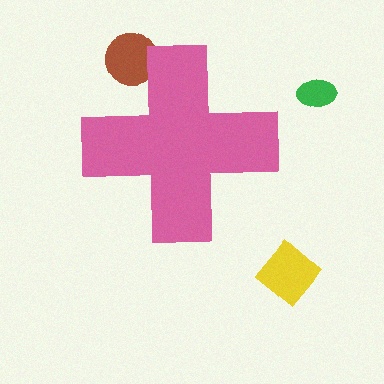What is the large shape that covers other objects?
A pink cross.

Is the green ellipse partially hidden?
No, the green ellipse is fully visible.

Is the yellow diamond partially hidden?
No, the yellow diamond is fully visible.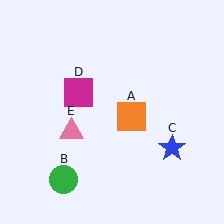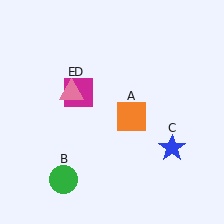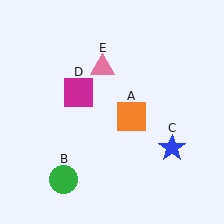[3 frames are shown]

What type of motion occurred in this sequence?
The pink triangle (object E) rotated clockwise around the center of the scene.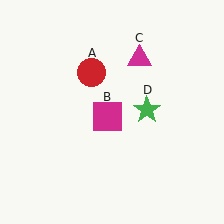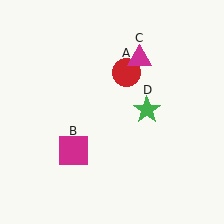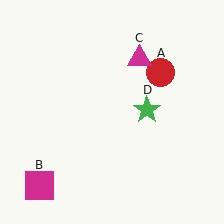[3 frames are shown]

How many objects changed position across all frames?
2 objects changed position: red circle (object A), magenta square (object B).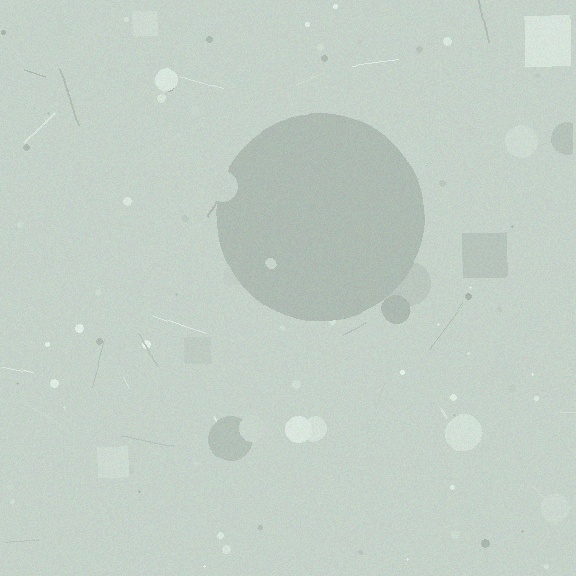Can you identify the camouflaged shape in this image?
The camouflaged shape is a circle.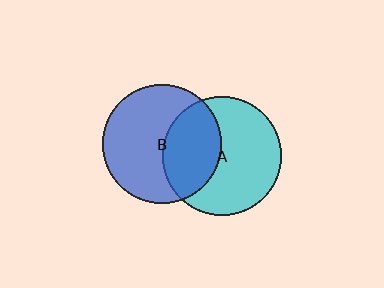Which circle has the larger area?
Circle A (cyan).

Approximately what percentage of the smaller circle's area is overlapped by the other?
Approximately 40%.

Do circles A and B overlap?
Yes.